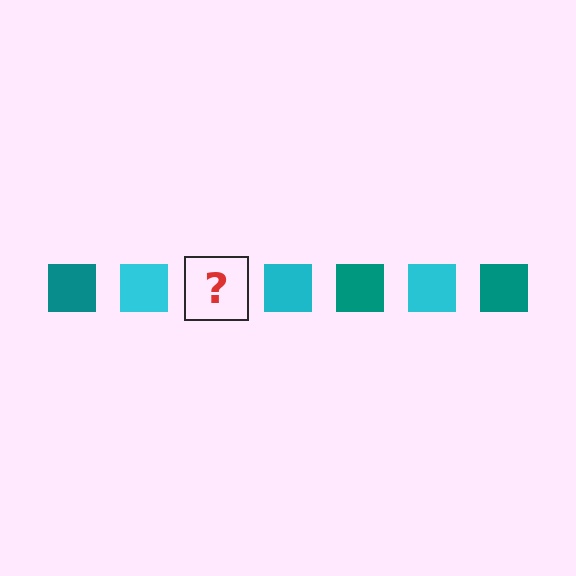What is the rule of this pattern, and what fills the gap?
The rule is that the pattern cycles through teal, cyan squares. The gap should be filled with a teal square.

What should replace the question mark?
The question mark should be replaced with a teal square.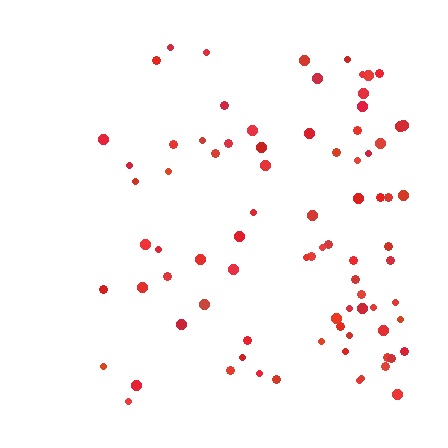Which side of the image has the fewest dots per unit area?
The left.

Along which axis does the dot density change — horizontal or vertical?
Horizontal.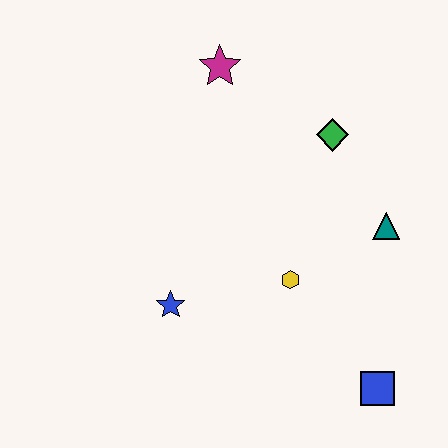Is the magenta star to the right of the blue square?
No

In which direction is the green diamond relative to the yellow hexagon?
The green diamond is above the yellow hexagon.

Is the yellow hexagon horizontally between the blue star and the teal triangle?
Yes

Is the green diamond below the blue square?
No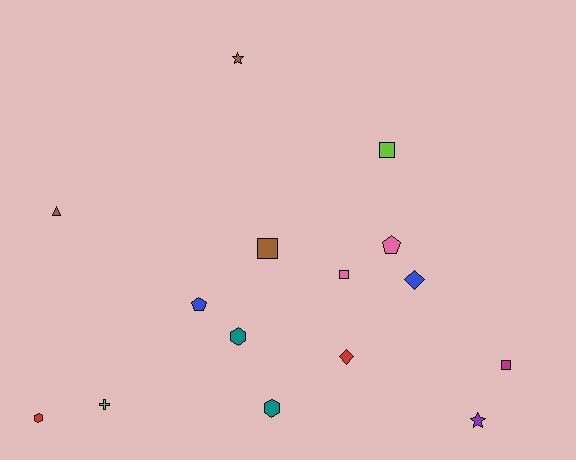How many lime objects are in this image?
There are 2 lime objects.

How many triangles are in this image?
There is 1 triangle.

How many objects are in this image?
There are 15 objects.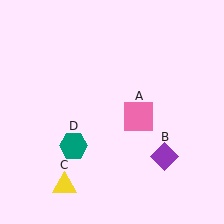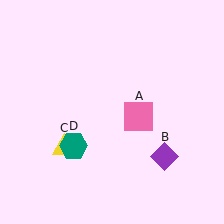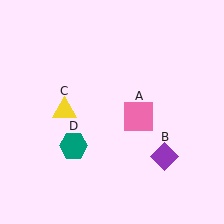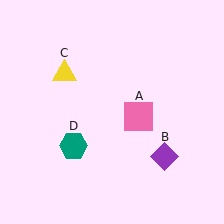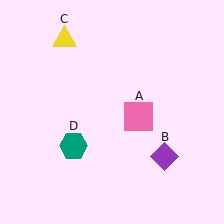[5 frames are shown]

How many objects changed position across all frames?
1 object changed position: yellow triangle (object C).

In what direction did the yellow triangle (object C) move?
The yellow triangle (object C) moved up.